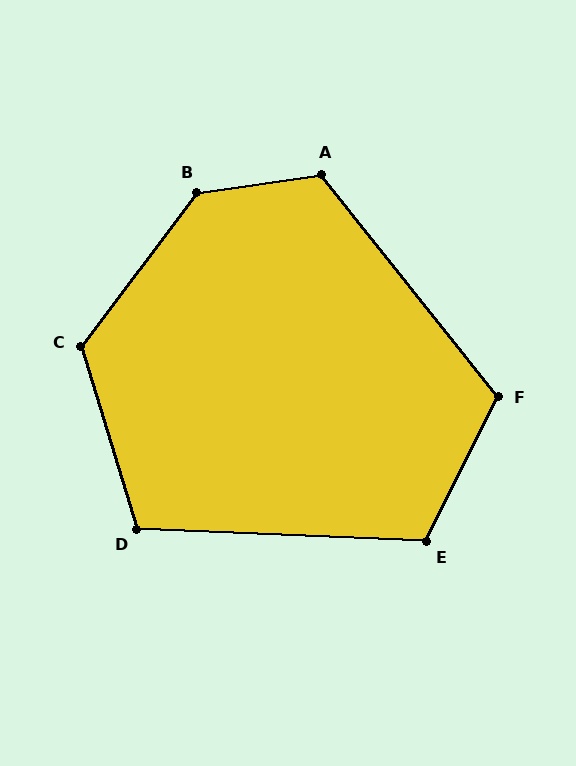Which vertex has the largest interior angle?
B, at approximately 135 degrees.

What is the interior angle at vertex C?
Approximately 126 degrees (obtuse).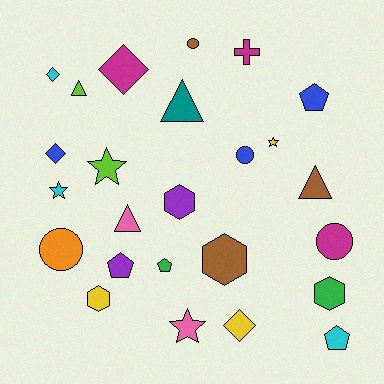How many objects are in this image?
There are 25 objects.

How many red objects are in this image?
There are no red objects.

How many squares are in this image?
There are no squares.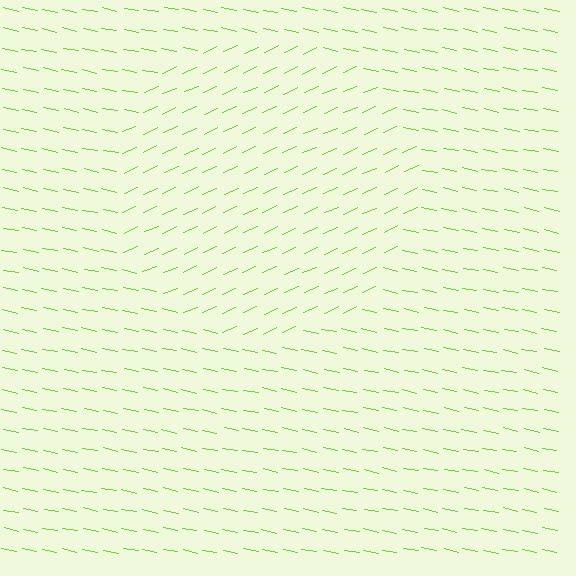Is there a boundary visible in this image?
Yes, there is a texture boundary formed by a change in line orientation.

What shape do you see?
I see a circle.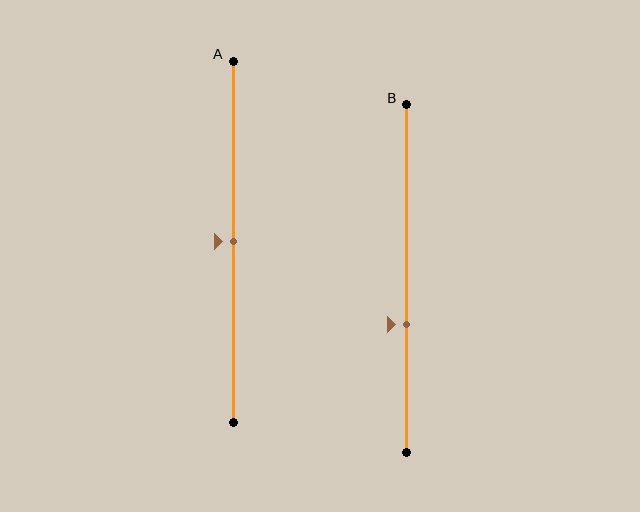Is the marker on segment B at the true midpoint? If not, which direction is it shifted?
No, the marker on segment B is shifted downward by about 13% of the segment length.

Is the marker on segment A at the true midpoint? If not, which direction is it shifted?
Yes, the marker on segment A is at the true midpoint.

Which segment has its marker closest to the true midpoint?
Segment A has its marker closest to the true midpoint.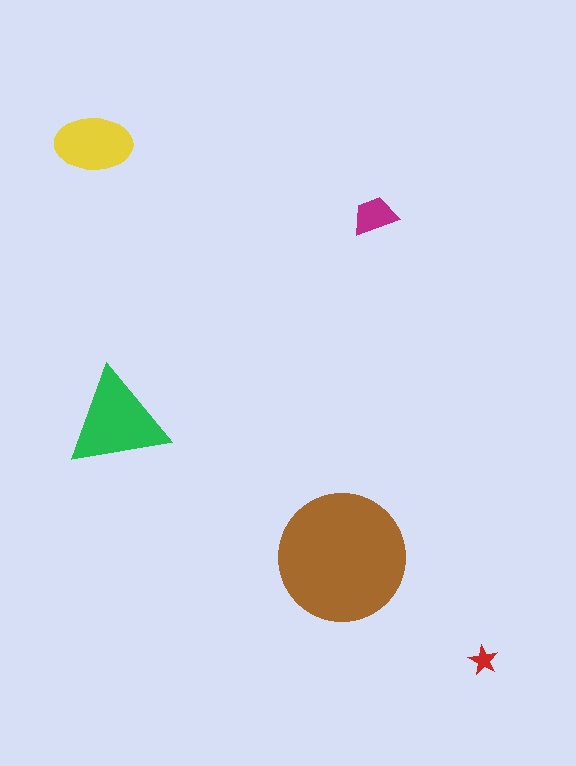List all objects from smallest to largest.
The red star, the magenta trapezoid, the yellow ellipse, the green triangle, the brown circle.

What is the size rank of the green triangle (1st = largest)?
2nd.